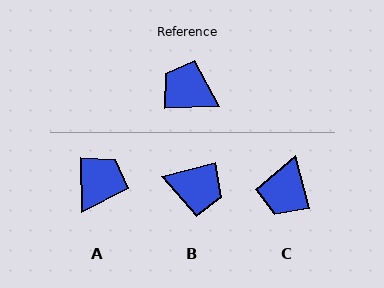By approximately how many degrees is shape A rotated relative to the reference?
Approximately 91 degrees clockwise.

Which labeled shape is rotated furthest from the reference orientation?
B, about 167 degrees away.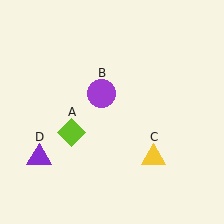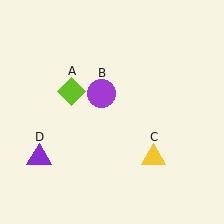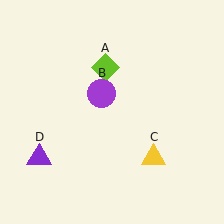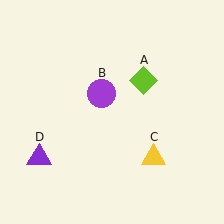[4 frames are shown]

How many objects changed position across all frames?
1 object changed position: lime diamond (object A).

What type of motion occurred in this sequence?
The lime diamond (object A) rotated clockwise around the center of the scene.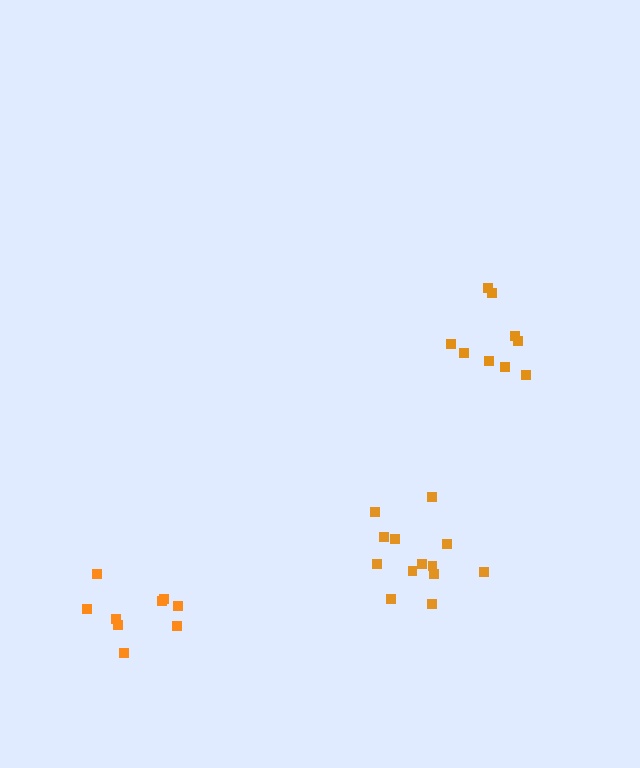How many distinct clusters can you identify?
There are 3 distinct clusters.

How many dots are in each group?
Group 1: 9 dots, Group 2: 9 dots, Group 3: 13 dots (31 total).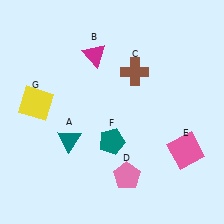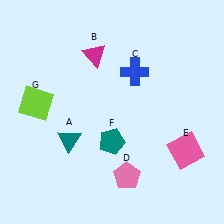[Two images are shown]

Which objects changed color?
C changed from brown to blue. G changed from yellow to lime.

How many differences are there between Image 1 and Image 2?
There are 2 differences between the two images.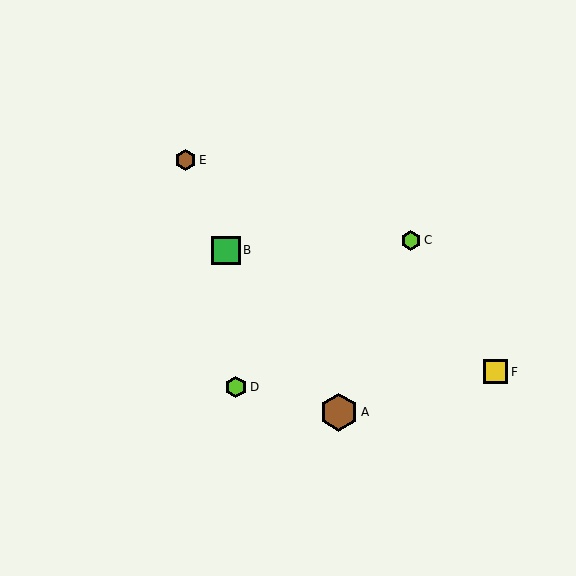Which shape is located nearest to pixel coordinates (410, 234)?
The lime hexagon (labeled C) at (411, 240) is nearest to that location.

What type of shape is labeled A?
Shape A is a brown hexagon.